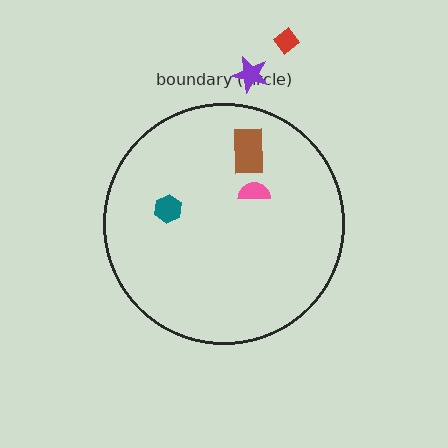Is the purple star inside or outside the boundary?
Outside.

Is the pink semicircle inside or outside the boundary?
Inside.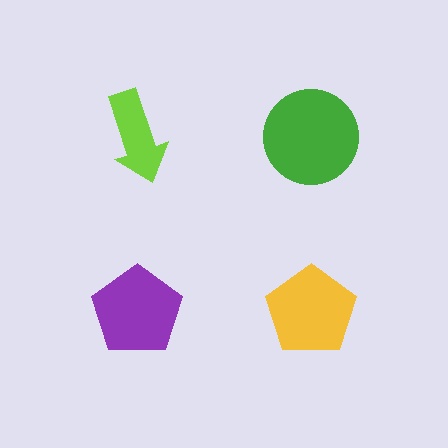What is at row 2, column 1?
A purple pentagon.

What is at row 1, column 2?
A green circle.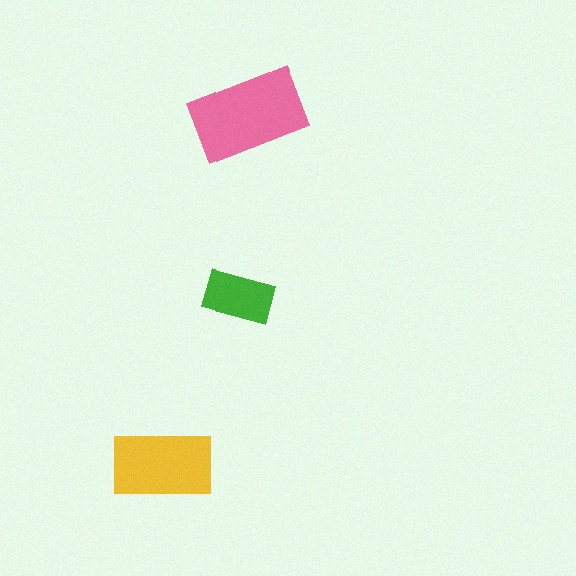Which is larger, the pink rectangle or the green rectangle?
The pink one.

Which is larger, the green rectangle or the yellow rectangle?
The yellow one.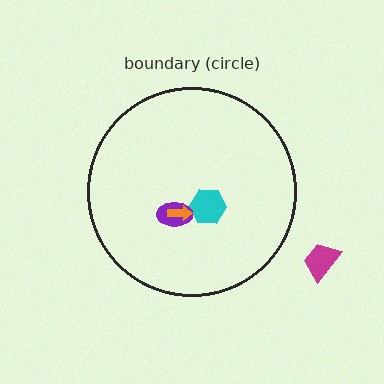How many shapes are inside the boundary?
3 inside, 1 outside.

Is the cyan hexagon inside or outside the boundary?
Inside.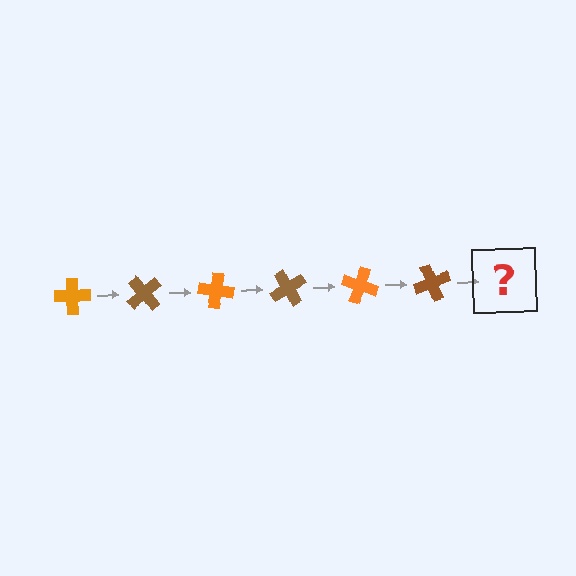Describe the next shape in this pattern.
It should be an orange cross, rotated 300 degrees from the start.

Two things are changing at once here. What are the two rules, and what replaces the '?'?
The two rules are that it rotates 50 degrees each step and the color cycles through orange and brown. The '?' should be an orange cross, rotated 300 degrees from the start.